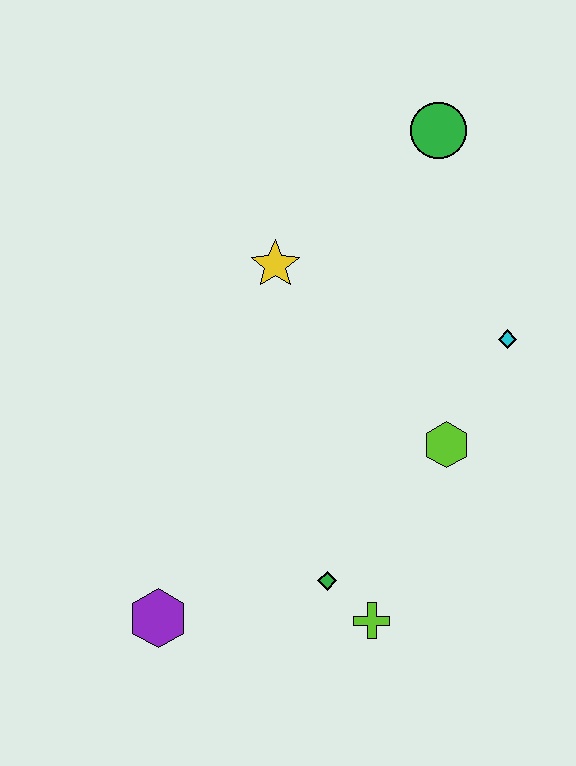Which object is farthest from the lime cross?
The green circle is farthest from the lime cross.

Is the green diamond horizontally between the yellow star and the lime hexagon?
Yes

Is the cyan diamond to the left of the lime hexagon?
No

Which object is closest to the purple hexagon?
The green diamond is closest to the purple hexagon.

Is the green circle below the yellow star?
No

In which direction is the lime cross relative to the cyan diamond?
The lime cross is below the cyan diamond.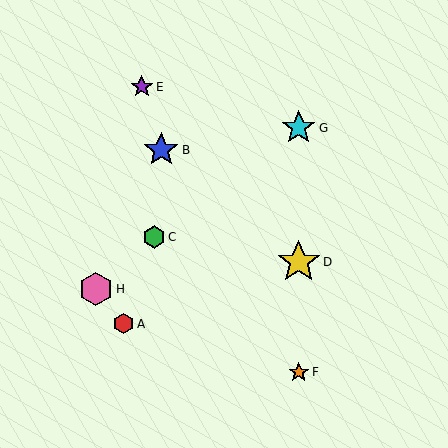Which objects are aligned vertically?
Objects D, F, G are aligned vertically.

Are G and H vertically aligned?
No, G is at x≈299 and H is at x≈96.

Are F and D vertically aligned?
Yes, both are at x≈299.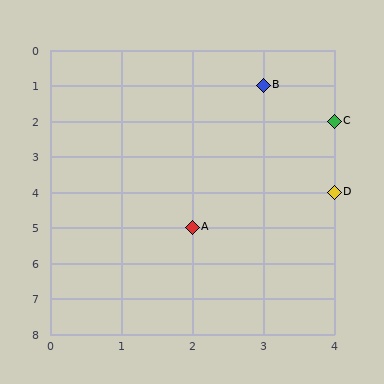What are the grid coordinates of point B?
Point B is at grid coordinates (3, 1).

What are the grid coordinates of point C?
Point C is at grid coordinates (4, 2).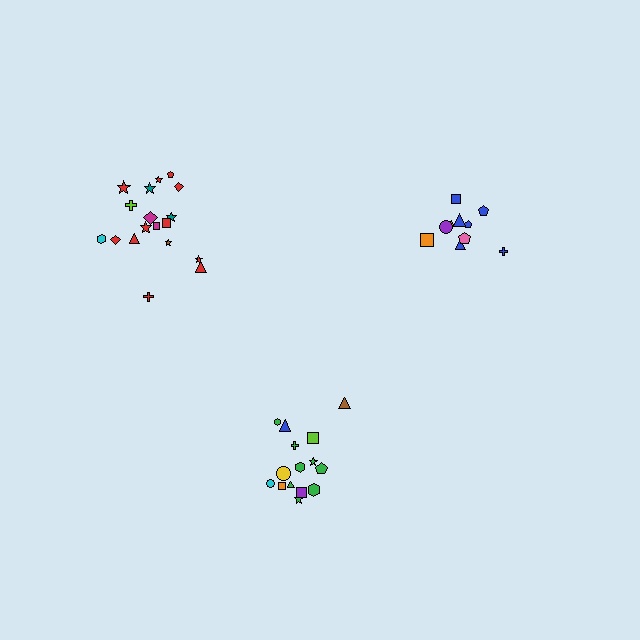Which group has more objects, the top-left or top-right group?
The top-left group.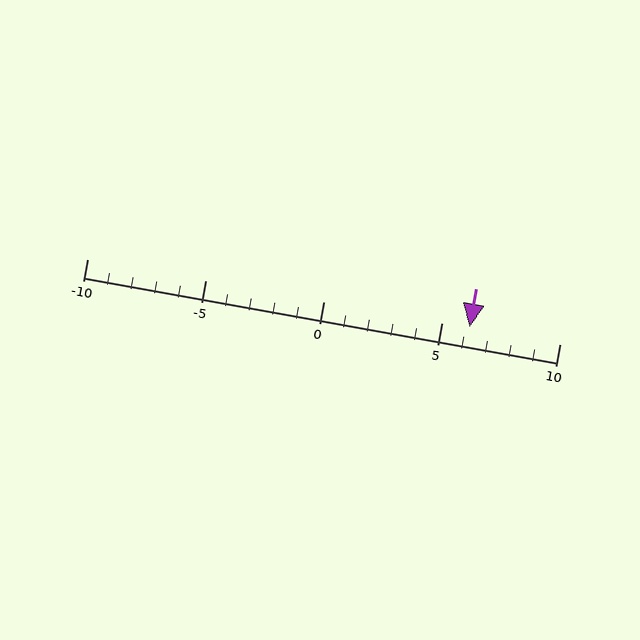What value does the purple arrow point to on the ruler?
The purple arrow points to approximately 6.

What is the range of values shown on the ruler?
The ruler shows values from -10 to 10.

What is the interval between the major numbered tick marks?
The major tick marks are spaced 5 units apart.